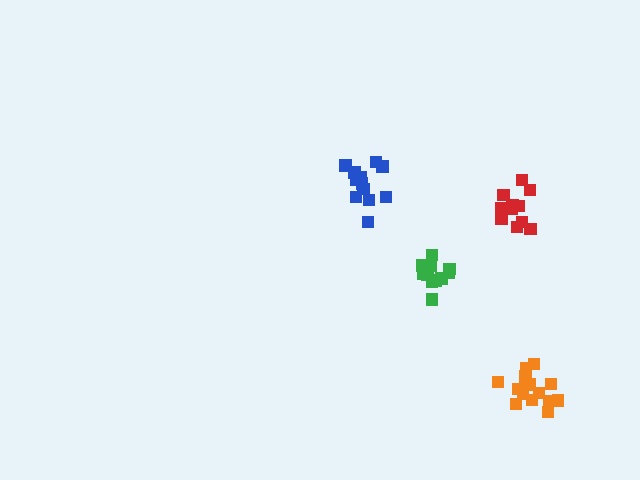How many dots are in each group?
Group 1: 13 dots, Group 2: 11 dots, Group 3: 12 dots, Group 4: 14 dots (50 total).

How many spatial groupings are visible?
There are 4 spatial groupings.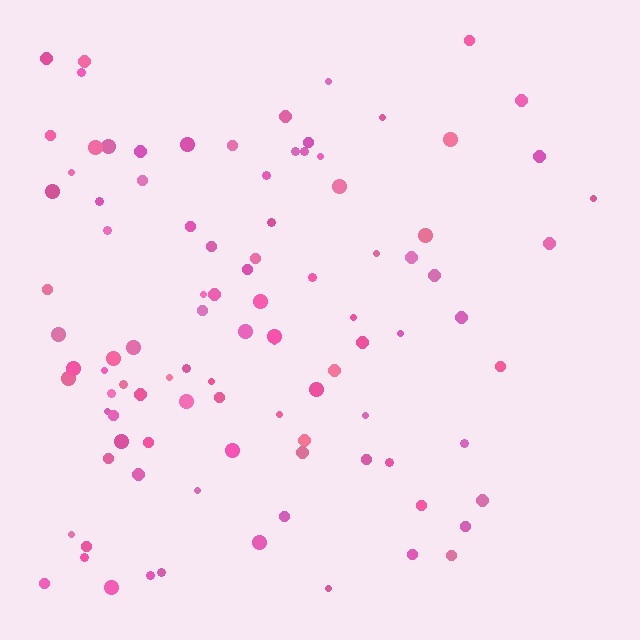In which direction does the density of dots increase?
From right to left, with the left side densest.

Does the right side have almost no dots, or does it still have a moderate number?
Still a moderate number, just noticeably fewer than the left.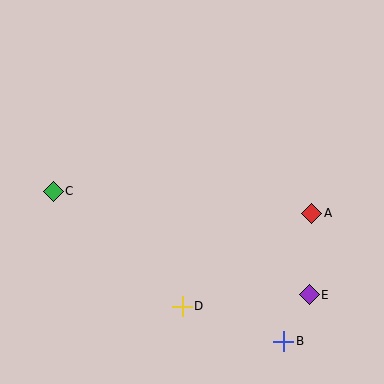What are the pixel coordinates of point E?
Point E is at (309, 295).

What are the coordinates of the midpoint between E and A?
The midpoint between E and A is at (311, 254).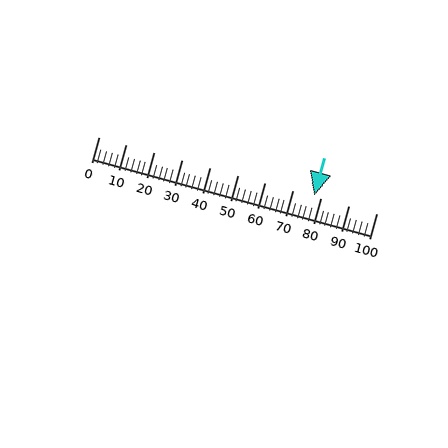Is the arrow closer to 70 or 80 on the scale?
The arrow is closer to 80.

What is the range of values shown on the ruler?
The ruler shows values from 0 to 100.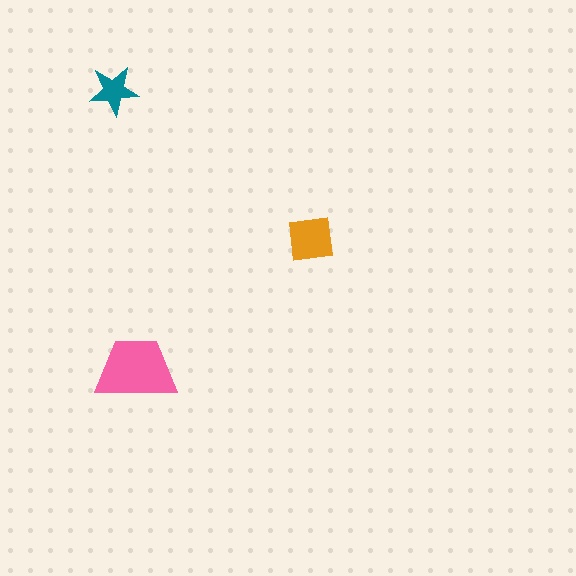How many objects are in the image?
There are 3 objects in the image.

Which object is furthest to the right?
The orange square is rightmost.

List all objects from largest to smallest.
The pink trapezoid, the orange square, the teal star.